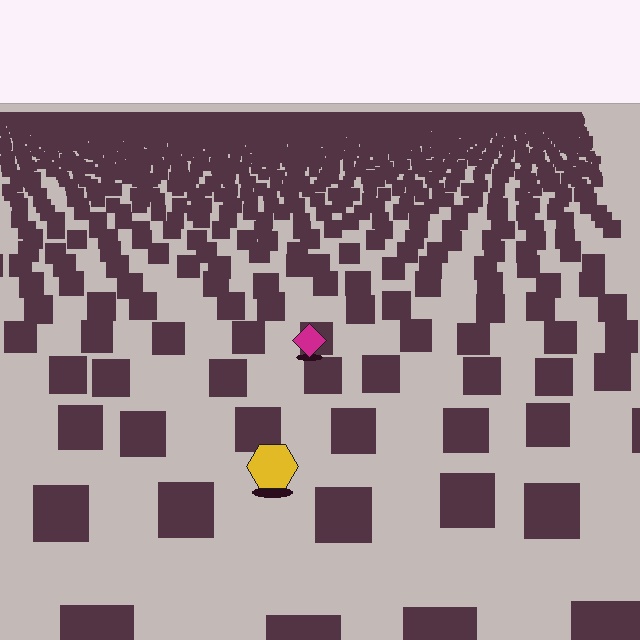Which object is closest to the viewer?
The yellow hexagon is closest. The texture marks near it are larger and more spread out.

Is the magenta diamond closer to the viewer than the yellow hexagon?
No. The yellow hexagon is closer — you can tell from the texture gradient: the ground texture is coarser near it.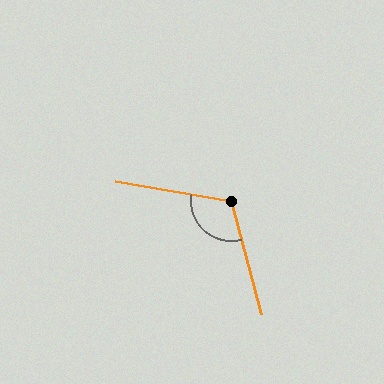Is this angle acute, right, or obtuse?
It is obtuse.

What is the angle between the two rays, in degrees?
Approximately 114 degrees.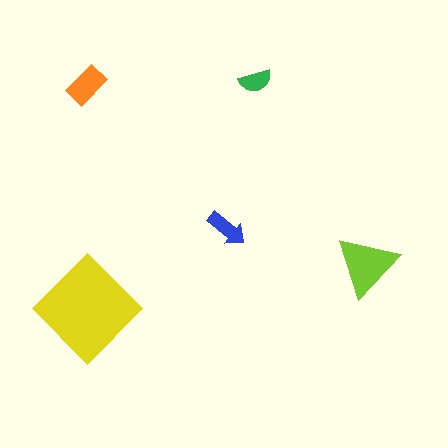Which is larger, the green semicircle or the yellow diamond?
The yellow diamond.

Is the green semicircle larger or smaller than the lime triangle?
Smaller.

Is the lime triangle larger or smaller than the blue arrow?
Larger.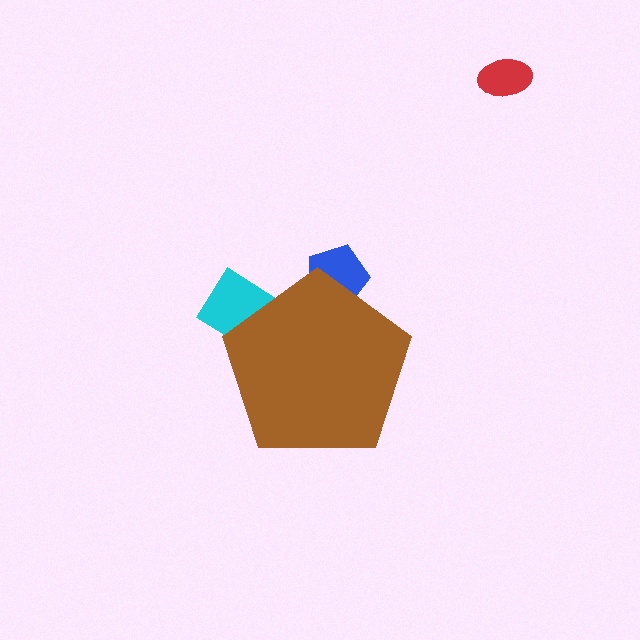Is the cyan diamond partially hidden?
Yes, the cyan diamond is partially hidden behind the brown pentagon.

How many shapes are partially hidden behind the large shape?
2 shapes are partially hidden.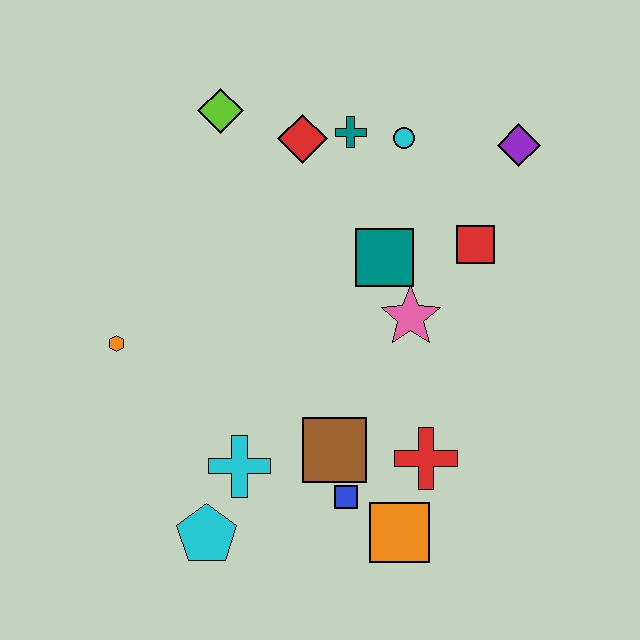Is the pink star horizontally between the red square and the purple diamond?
No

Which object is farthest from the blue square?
The lime diamond is farthest from the blue square.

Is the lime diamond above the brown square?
Yes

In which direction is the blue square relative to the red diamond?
The blue square is below the red diamond.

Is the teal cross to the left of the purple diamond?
Yes